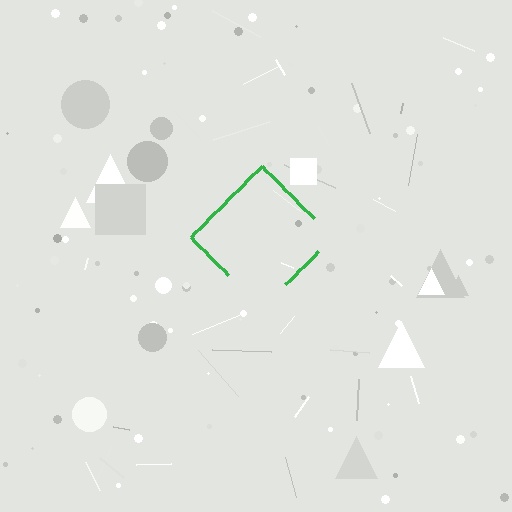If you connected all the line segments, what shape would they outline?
They would outline a diamond.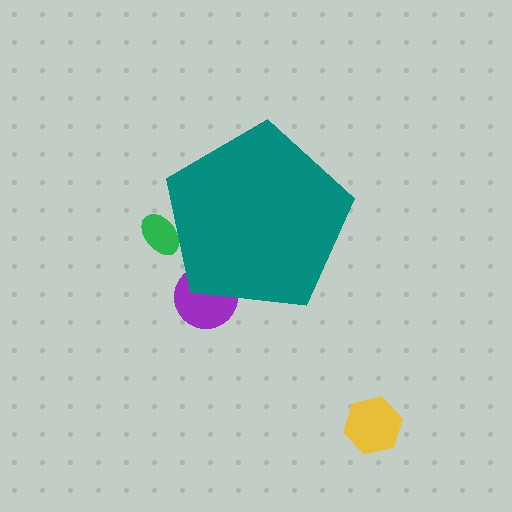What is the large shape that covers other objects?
A teal pentagon.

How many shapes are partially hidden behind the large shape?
2 shapes are partially hidden.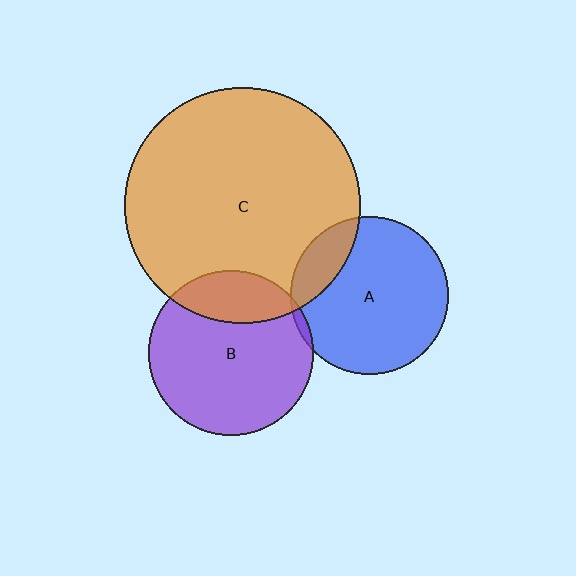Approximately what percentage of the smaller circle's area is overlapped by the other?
Approximately 15%.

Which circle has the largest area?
Circle C (orange).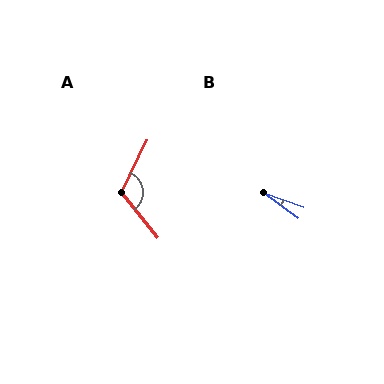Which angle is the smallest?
B, at approximately 16 degrees.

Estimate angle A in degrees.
Approximately 116 degrees.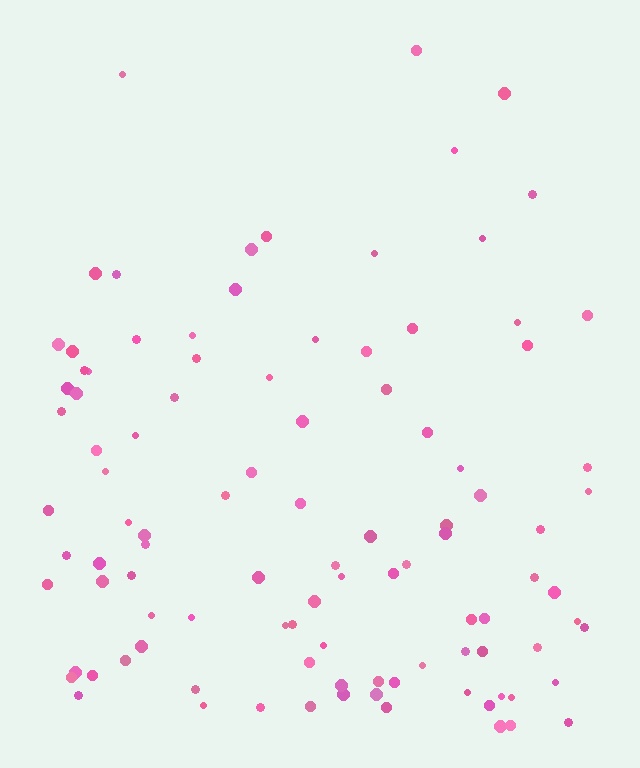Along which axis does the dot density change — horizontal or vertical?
Vertical.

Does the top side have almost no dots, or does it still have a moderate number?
Still a moderate number, just noticeably fewer than the bottom.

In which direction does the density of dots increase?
From top to bottom, with the bottom side densest.